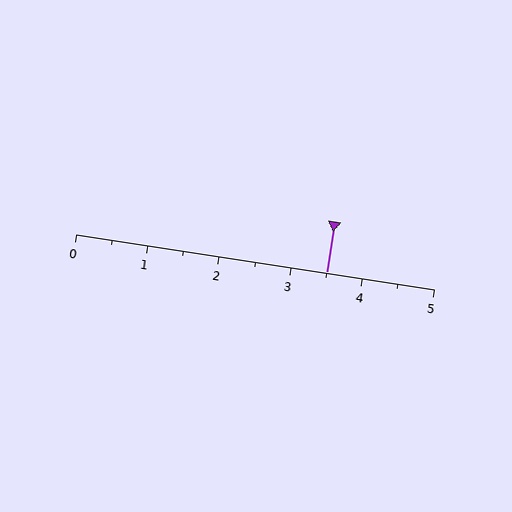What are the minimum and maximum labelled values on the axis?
The axis runs from 0 to 5.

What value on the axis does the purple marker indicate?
The marker indicates approximately 3.5.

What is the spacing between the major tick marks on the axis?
The major ticks are spaced 1 apart.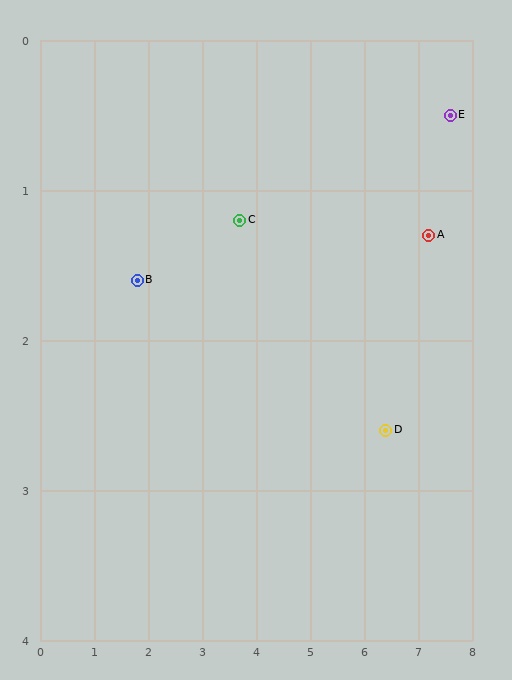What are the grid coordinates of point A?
Point A is at approximately (7.2, 1.3).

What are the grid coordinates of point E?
Point E is at approximately (7.6, 0.5).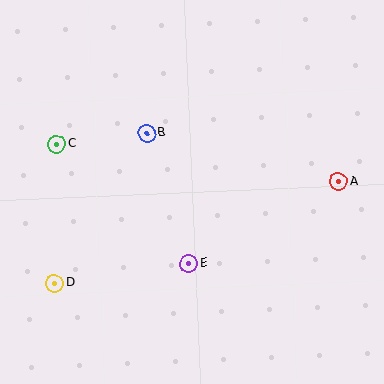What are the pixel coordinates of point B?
Point B is at (147, 133).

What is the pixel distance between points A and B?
The distance between A and B is 198 pixels.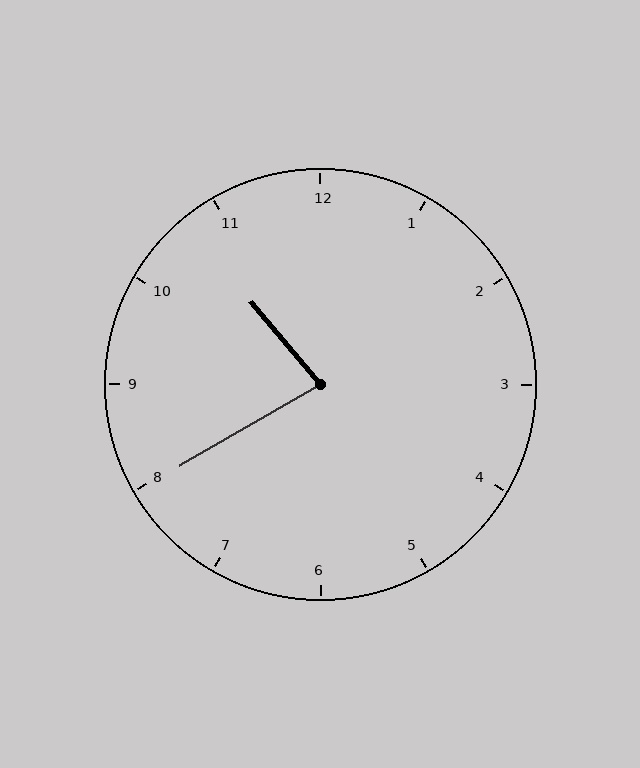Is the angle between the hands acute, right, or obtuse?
It is acute.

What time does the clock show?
10:40.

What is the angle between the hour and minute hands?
Approximately 80 degrees.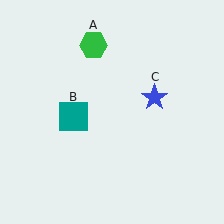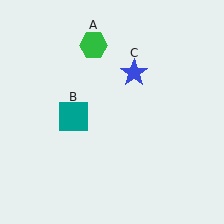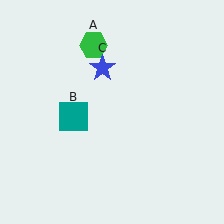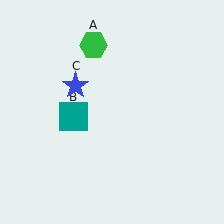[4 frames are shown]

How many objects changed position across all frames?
1 object changed position: blue star (object C).